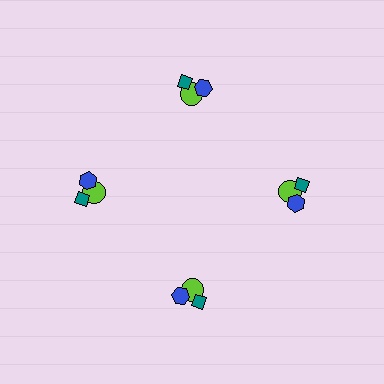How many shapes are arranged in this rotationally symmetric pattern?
There are 12 shapes, arranged in 4 groups of 3.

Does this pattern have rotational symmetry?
Yes, this pattern has 4-fold rotational symmetry. It looks the same after rotating 90 degrees around the center.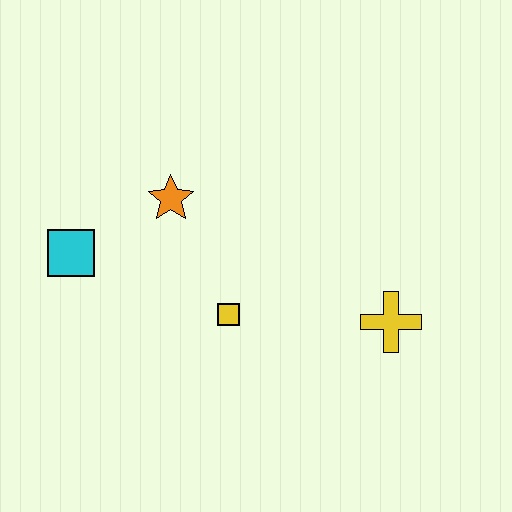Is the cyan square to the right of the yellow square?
No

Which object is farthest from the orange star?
The yellow cross is farthest from the orange star.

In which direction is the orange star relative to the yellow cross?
The orange star is to the left of the yellow cross.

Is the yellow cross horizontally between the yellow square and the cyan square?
No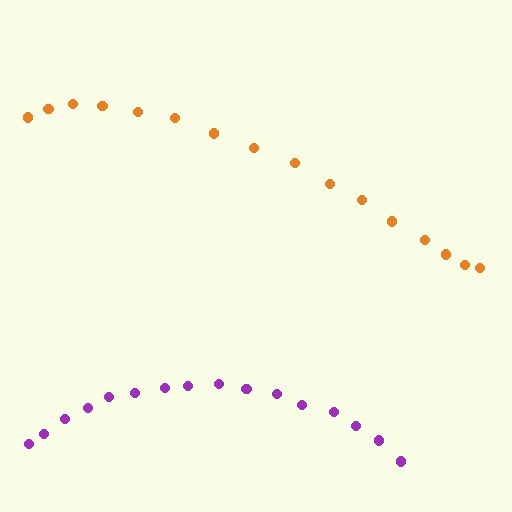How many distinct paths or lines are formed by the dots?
There are 2 distinct paths.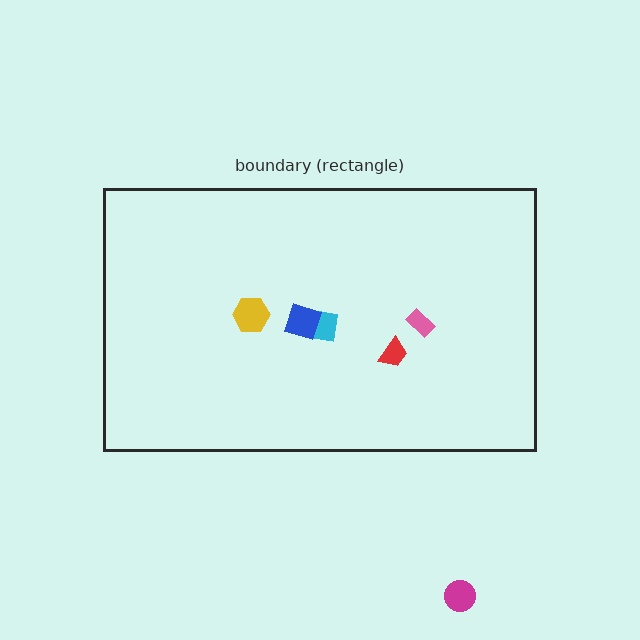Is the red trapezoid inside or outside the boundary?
Inside.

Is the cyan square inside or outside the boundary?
Inside.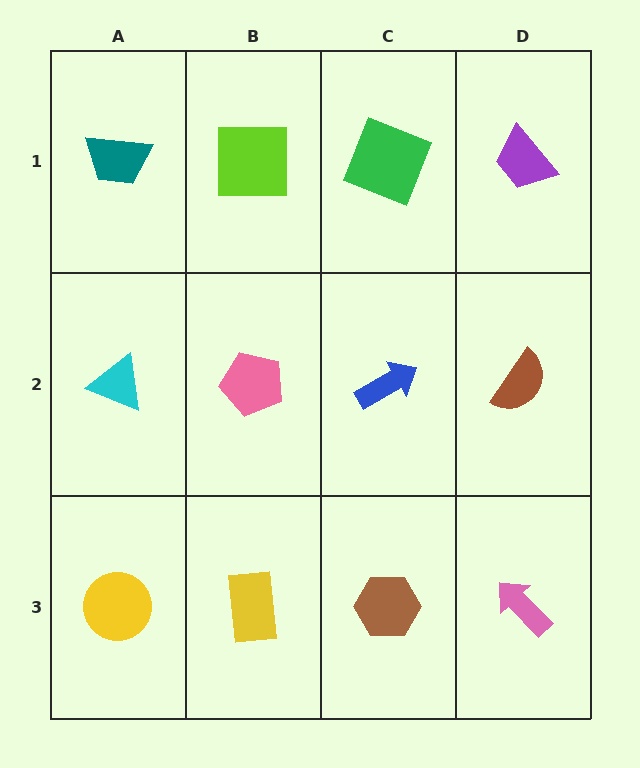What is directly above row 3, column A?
A cyan triangle.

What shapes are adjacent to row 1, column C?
A blue arrow (row 2, column C), a lime square (row 1, column B), a purple trapezoid (row 1, column D).